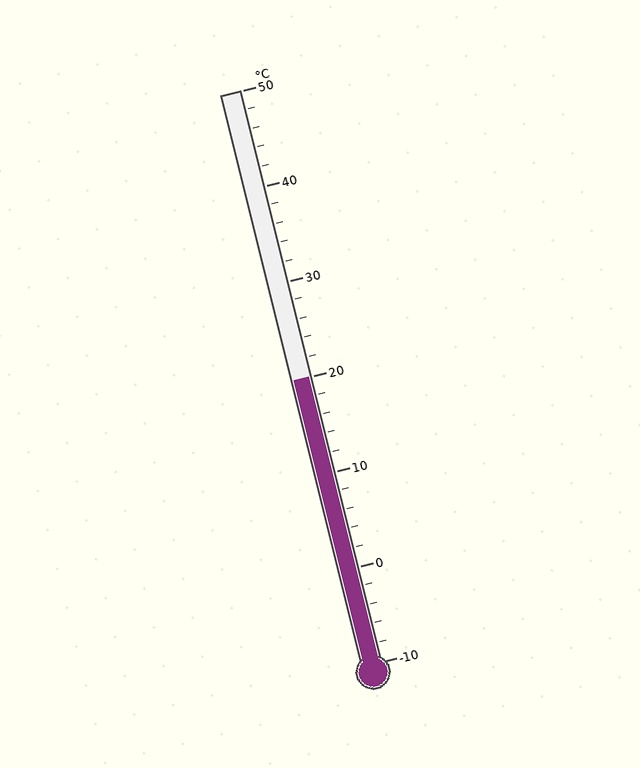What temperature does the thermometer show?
The thermometer shows approximately 20°C.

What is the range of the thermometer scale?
The thermometer scale ranges from -10°C to 50°C.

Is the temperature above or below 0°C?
The temperature is above 0°C.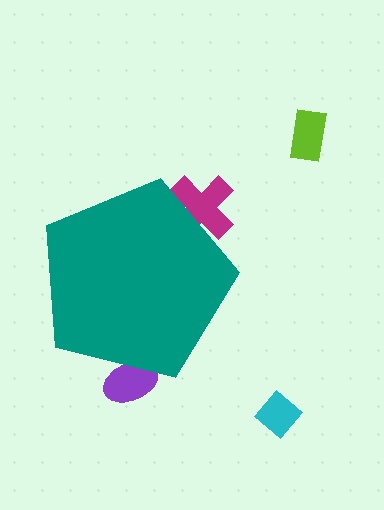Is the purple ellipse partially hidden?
Yes, the purple ellipse is partially hidden behind the teal pentagon.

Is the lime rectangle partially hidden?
No, the lime rectangle is fully visible.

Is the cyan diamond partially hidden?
No, the cyan diamond is fully visible.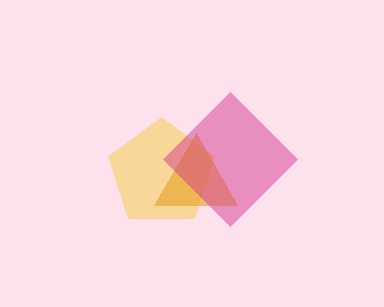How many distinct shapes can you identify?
There are 3 distinct shapes: a yellow pentagon, an orange triangle, a magenta diamond.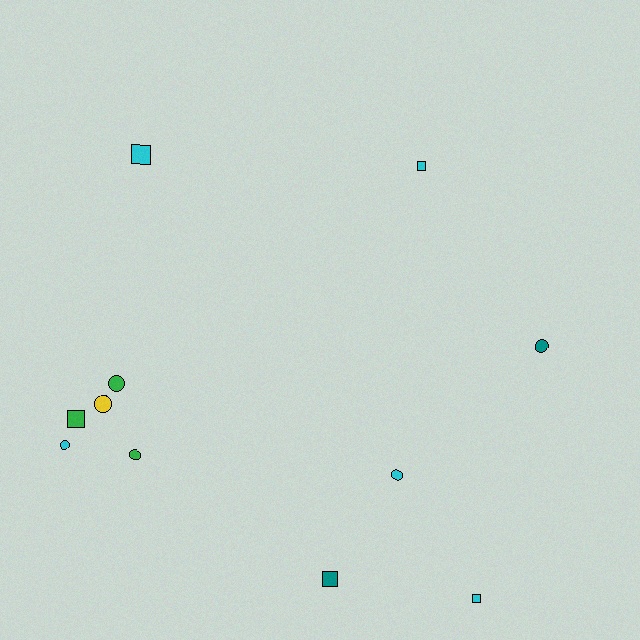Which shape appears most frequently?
Circle, with 6 objects.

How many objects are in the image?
There are 11 objects.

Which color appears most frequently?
Cyan, with 5 objects.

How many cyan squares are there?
There are 3 cyan squares.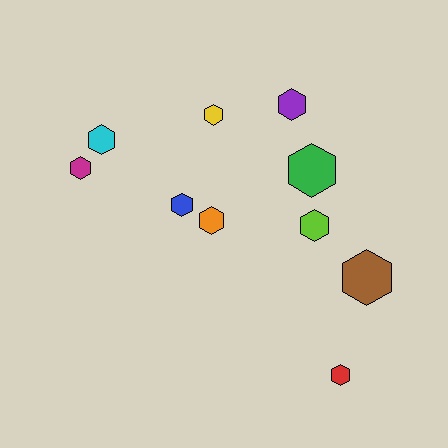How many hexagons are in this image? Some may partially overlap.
There are 10 hexagons.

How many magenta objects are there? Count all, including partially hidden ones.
There is 1 magenta object.